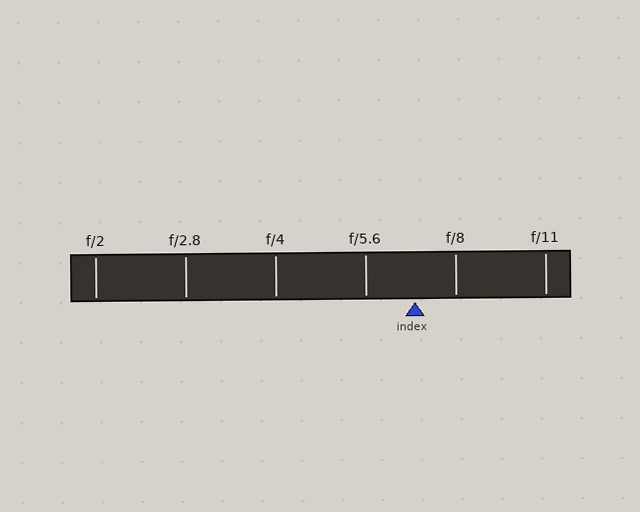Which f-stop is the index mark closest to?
The index mark is closest to f/8.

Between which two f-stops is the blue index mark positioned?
The index mark is between f/5.6 and f/8.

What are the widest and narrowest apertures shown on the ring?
The widest aperture shown is f/2 and the narrowest is f/11.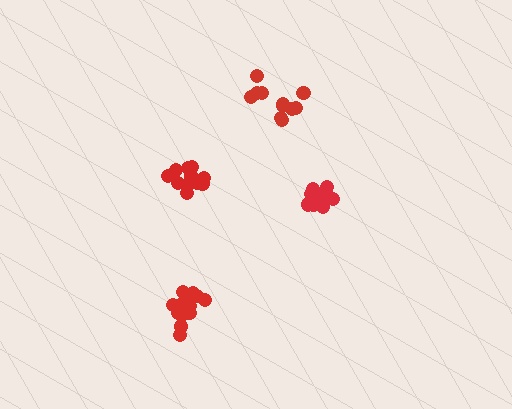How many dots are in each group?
Group 1: 16 dots, Group 2: 11 dots, Group 3: 13 dots, Group 4: 10 dots (50 total).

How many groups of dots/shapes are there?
There are 4 groups.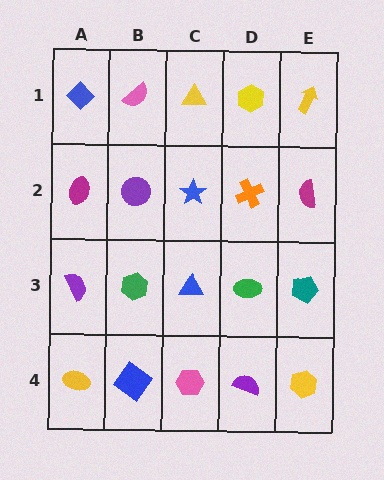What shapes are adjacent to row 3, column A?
A magenta ellipse (row 2, column A), a yellow ellipse (row 4, column A), a green hexagon (row 3, column B).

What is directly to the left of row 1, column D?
A yellow triangle.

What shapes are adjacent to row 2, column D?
A yellow hexagon (row 1, column D), a green ellipse (row 3, column D), a blue star (row 2, column C), a magenta semicircle (row 2, column E).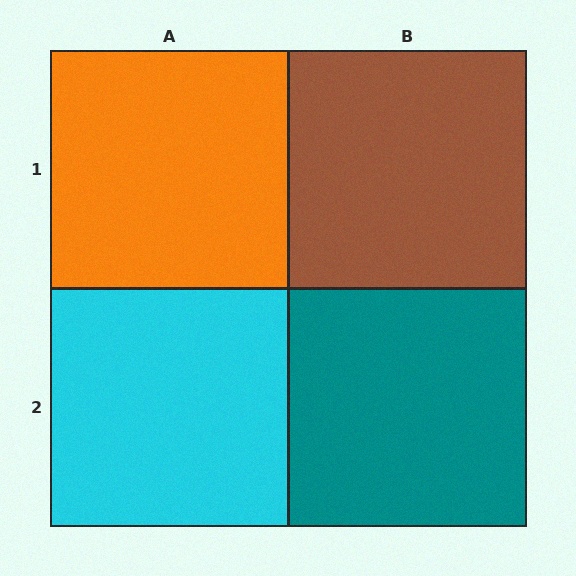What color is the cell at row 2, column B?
Teal.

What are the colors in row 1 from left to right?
Orange, brown.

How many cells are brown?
1 cell is brown.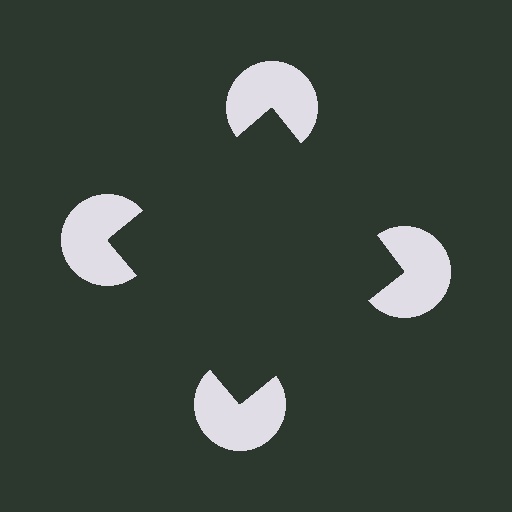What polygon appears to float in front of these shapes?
An illusory square — its edges are inferred from the aligned wedge cuts in the pac-man discs, not physically drawn.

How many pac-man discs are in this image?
There are 4 — one at each vertex of the illusory square.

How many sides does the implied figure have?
4 sides.